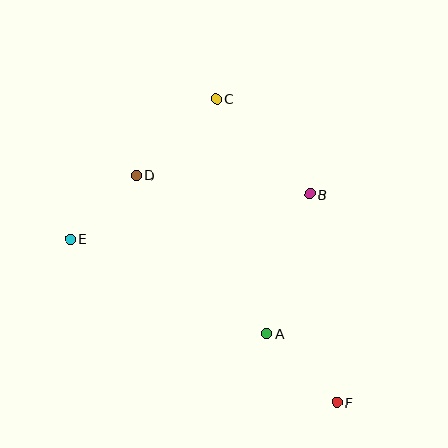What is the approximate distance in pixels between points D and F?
The distance between D and F is approximately 303 pixels.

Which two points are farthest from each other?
Points C and F are farthest from each other.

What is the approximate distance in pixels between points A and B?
The distance between A and B is approximately 146 pixels.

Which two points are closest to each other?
Points D and E are closest to each other.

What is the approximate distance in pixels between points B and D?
The distance between B and D is approximately 174 pixels.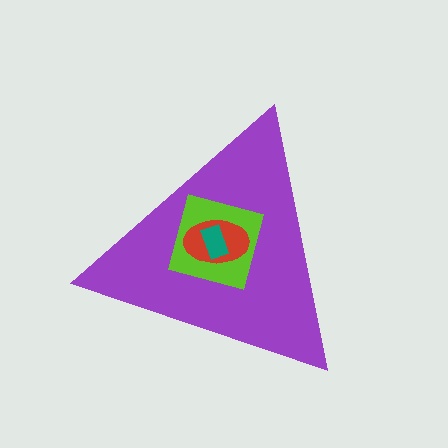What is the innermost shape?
The teal rectangle.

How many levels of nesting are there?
4.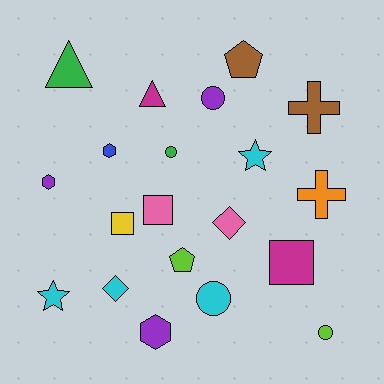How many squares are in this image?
There are 3 squares.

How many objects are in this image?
There are 20 objects.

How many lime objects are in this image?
There are 2 lime objects.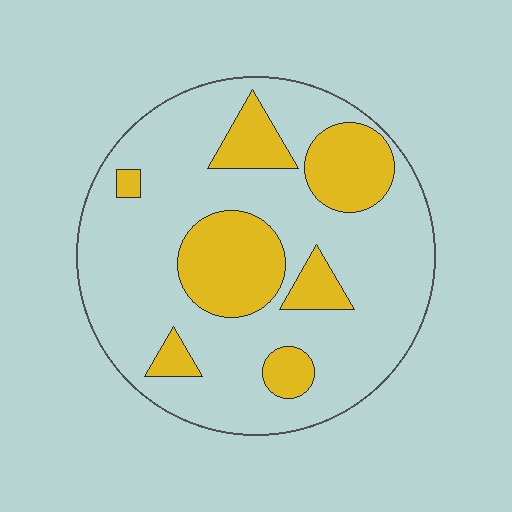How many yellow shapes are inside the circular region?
7.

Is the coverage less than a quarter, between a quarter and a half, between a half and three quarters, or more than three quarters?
Between a quarter and a half.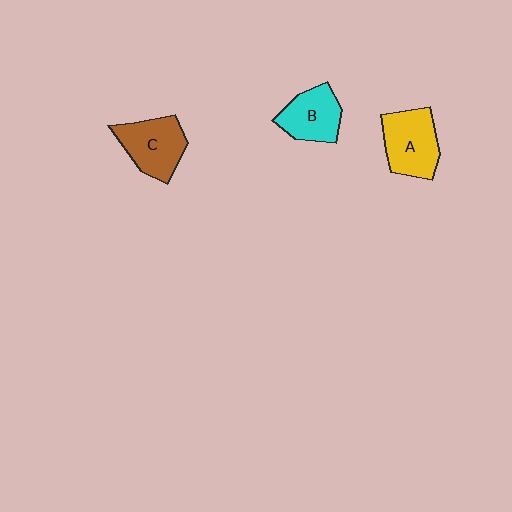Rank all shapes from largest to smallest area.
From largest to smallest: A (yellow), C (brown), B (cyan).